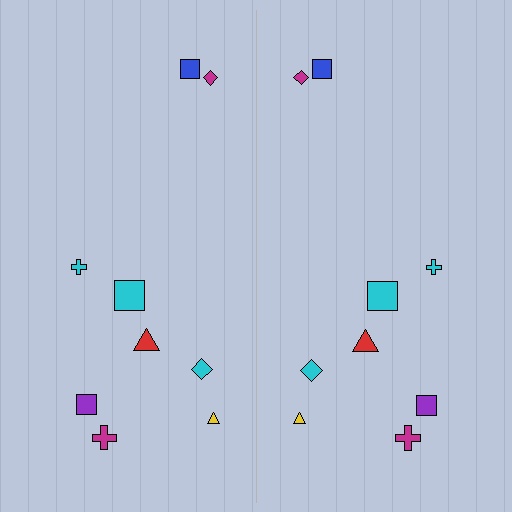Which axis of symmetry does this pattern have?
The pattern has a vertical axis of symmetry running through the center of the image.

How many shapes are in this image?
There are 18 shapes in this image.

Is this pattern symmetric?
Yes, this pattern has bilateral (reflection) symmetry.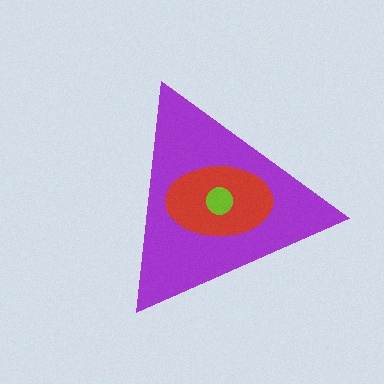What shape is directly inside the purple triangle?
The red ellipse.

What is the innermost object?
The lime circle.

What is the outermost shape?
The purple triangle.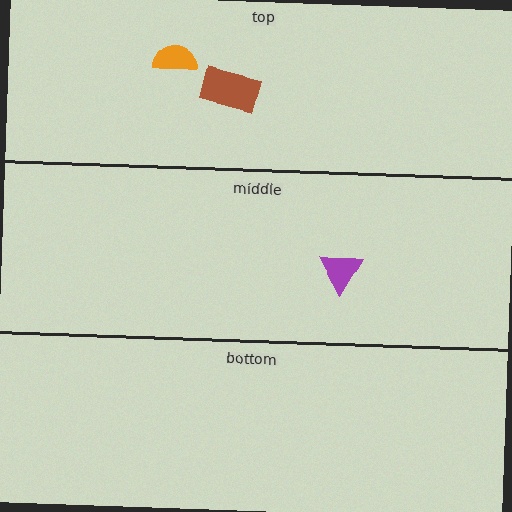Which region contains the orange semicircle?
The top region.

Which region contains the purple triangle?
The middle region.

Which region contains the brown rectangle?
The top region.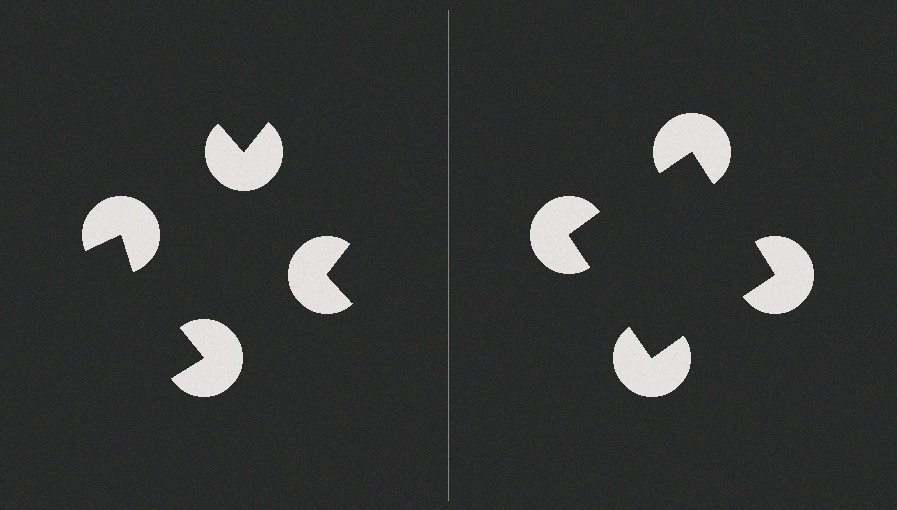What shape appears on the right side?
An illusory square.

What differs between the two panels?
The pac-man discs are positioned identically on both sides; only the wedge orientations differ. On the right they align to a square; on the left they are misaligned.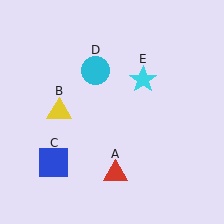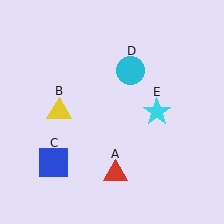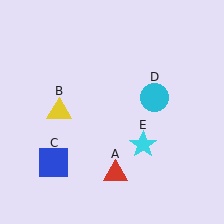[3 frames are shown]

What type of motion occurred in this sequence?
The cyan circle (object D), cyan star (object E) rotated clockwise around the center of the scene.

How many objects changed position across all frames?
2 objects changed position: cyan circle (object D), cyan star (object E).